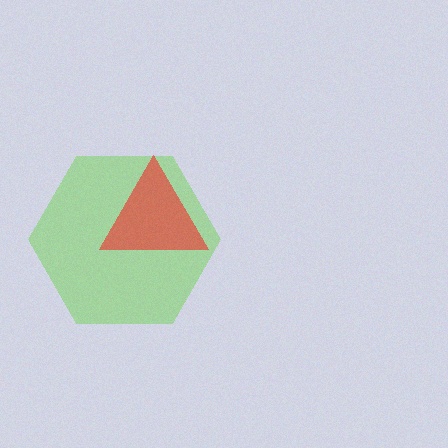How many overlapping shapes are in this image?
There are 2 overlapping shapes in the image.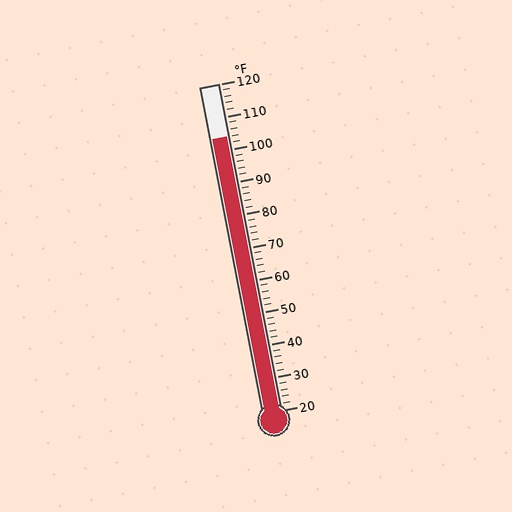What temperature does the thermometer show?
The thermometer shows approximately 104°F.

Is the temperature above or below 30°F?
The temperature is above 30°F.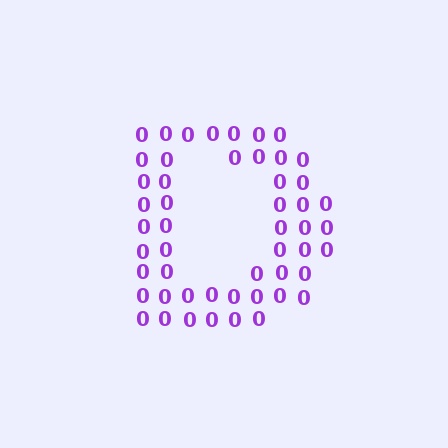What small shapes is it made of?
It is made of small digit 0's.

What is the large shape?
The large shape is the letter D.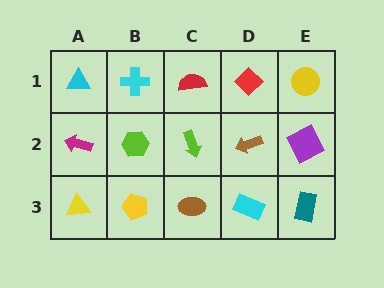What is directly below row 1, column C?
A lime arrow.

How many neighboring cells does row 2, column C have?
4.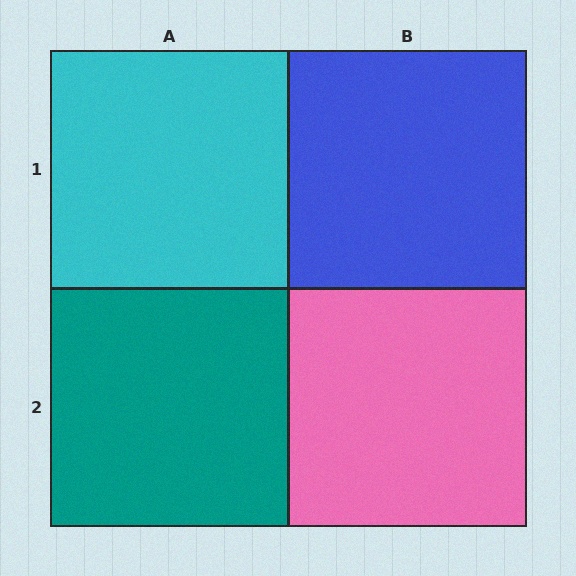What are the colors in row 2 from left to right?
Teal, pink.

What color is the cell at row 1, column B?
Blue.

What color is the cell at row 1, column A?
Cyan.